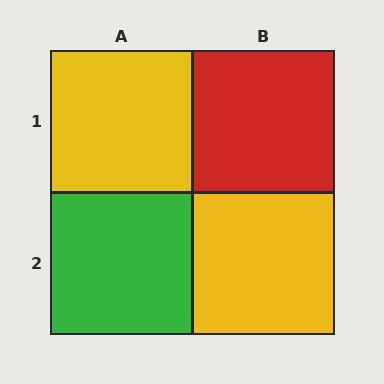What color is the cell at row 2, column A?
Green.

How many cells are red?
1 cell is red.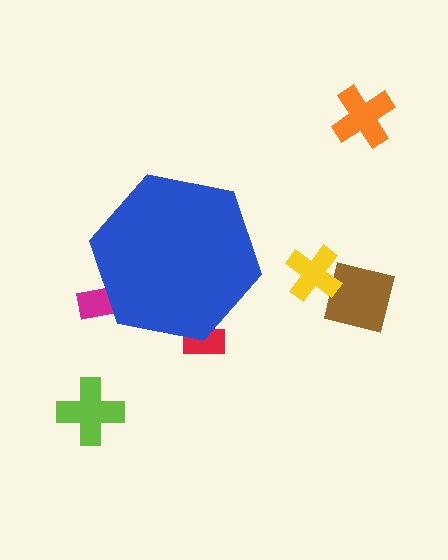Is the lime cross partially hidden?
No, the lime cross is fully visible.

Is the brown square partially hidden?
No, the brown square is fully visible.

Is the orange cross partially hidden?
No, the orange cross is fully visible.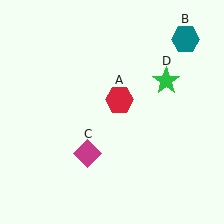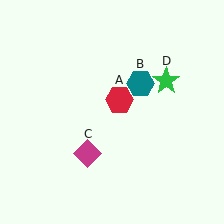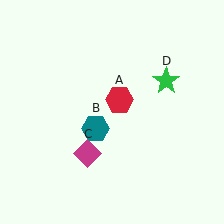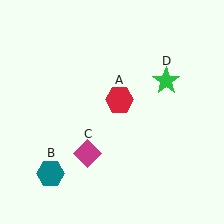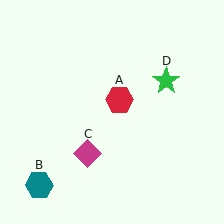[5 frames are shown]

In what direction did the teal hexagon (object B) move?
The teal hexagon (object B) moved down and to the left.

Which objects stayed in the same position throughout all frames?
Red hexagon (object A) and magenta diamond (object C) and green star (object D) remained stationary.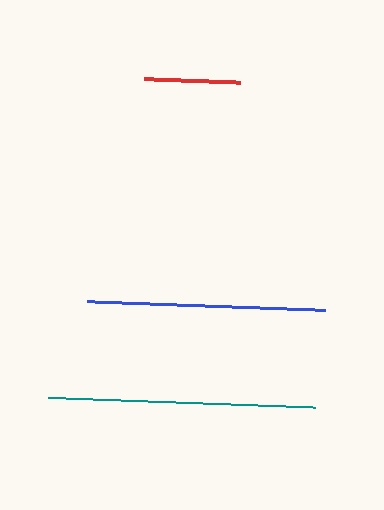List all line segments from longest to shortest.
From longest to shortest: teal, blue, red.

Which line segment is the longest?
The teal line is the longest at approximately 267 pixels.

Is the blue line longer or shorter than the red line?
The blue line is longer than the red line.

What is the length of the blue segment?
The blue segment is approximately 238 pixels long.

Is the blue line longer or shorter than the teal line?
The teal line is longer than the blue line.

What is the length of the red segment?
The red segment is approximately 95 pixels long.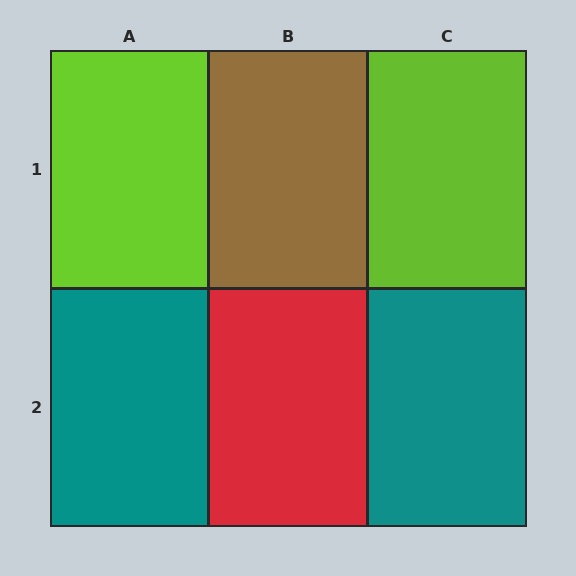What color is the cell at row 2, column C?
Teal.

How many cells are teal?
2 cells are teal.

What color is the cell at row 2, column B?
Red.